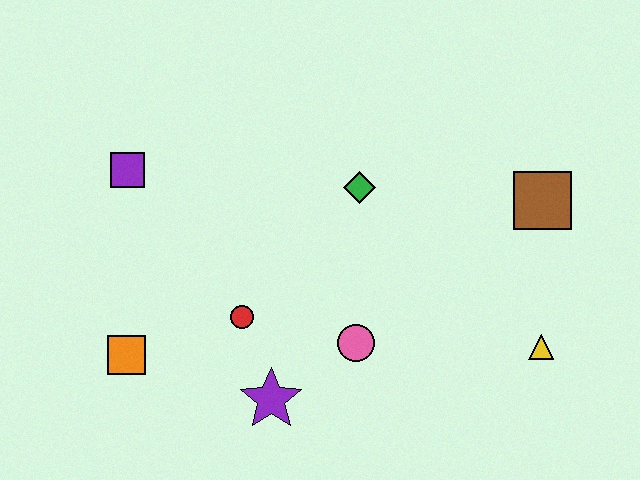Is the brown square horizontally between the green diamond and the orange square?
No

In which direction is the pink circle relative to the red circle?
The pink circle is to the right of the red circle.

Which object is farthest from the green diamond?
The orange square is farthest from the green diamond.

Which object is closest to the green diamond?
The pink circle is closest to the green diamond.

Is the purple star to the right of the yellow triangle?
No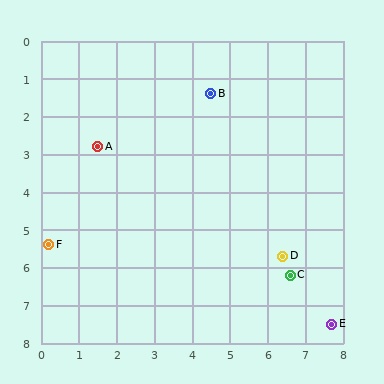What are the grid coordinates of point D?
Point D is at approximately (6.4, 5.7).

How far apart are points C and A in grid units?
Points C and A are about 6.1 grid units apart.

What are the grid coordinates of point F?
Point F is at approximately (0.2, 5.4).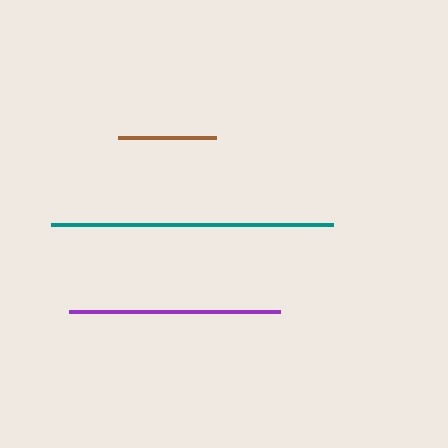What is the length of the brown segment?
The brown segment is approximately 98 pixels long.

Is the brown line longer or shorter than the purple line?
The purple line is longer than the brown line.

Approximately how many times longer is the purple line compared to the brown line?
The purple line is approximately 2.1 times the length of the brown line.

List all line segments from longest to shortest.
From longest to shortest: teal, purple, brown.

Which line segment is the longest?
The teal line is the longest at approximately 282 pixels.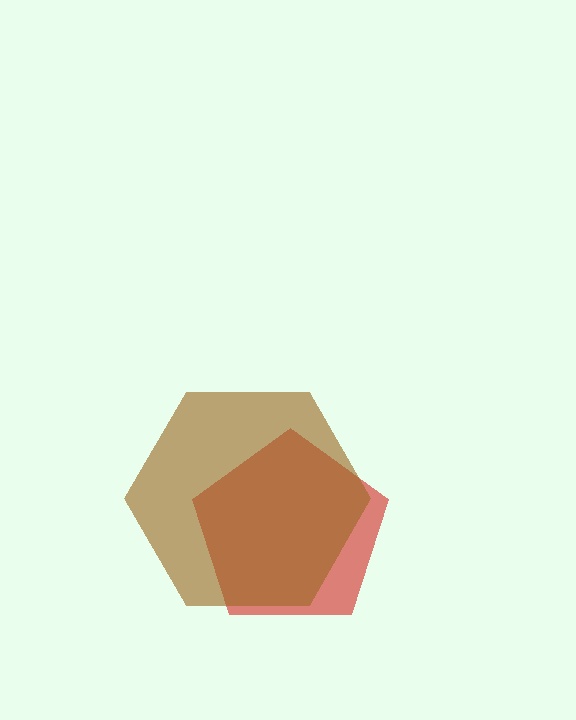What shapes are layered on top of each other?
The layered shapes are: a red pentagon, a brown hexagon.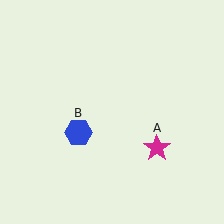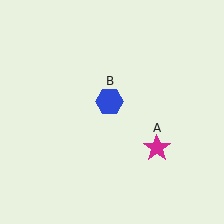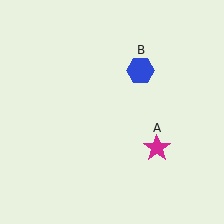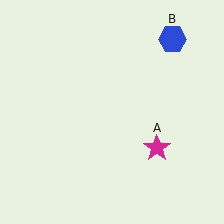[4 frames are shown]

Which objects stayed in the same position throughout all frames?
Magenta star (object A) remained stationary.